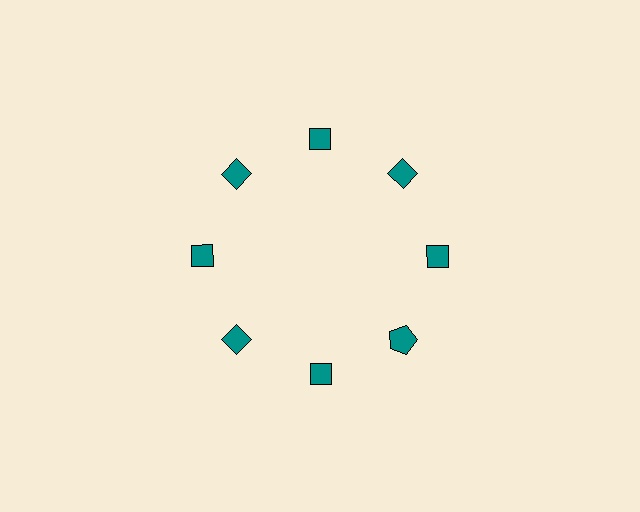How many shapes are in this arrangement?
There are 8 shapes arranged in a ring pattern.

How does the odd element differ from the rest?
It has a different shape: pentagon instead of diamond.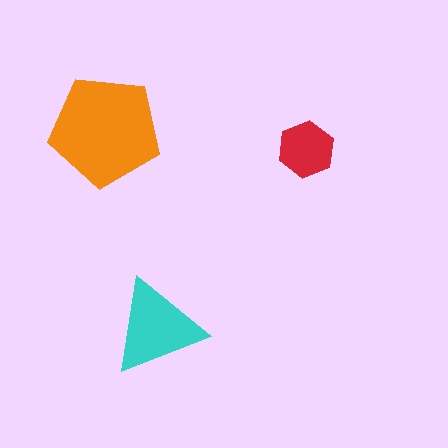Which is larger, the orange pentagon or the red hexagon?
The orange pentagon.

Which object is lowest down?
The cyan triangle is bottommost.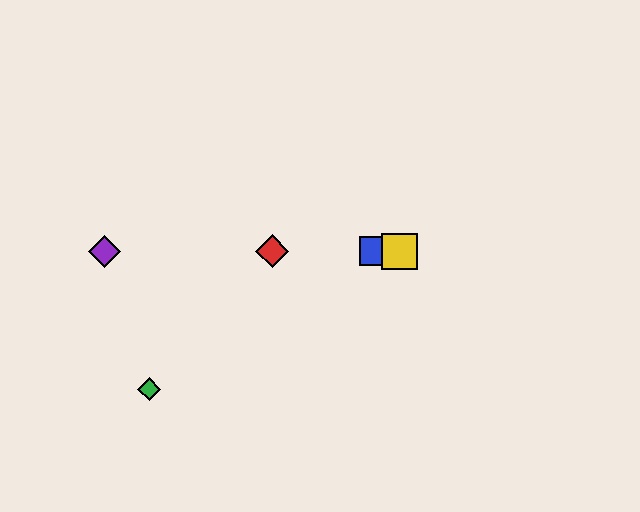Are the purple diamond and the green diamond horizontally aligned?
No, the purple diamond is at y≈251 and the green diamond is at y≈389.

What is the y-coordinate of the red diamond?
The red diamond is at y≈251.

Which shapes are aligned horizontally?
The red diamond, the blue square, the yellow square, the purple diamond are aligned horizontally.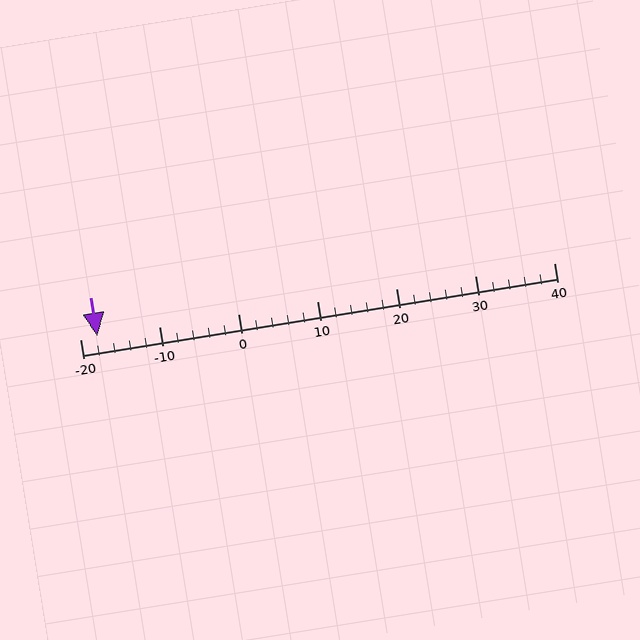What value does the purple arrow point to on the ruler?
The purple arrow points to approximately -18.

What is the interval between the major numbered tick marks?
The major tick marks are spaced 10 units apart.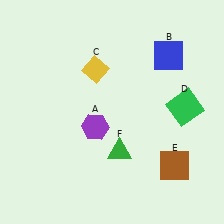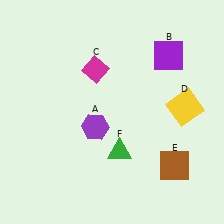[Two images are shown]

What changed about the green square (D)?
In Image 1, D is green. In Image 2, it changed to yellow.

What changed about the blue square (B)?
In Image 1, B is blue. In Image 2, it changed to purple.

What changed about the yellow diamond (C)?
In Image 1, C is yellow. In Image 2, it changed to magenta.